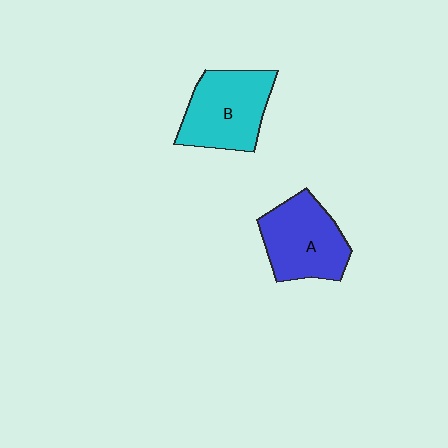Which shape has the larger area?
Shape B (cyan).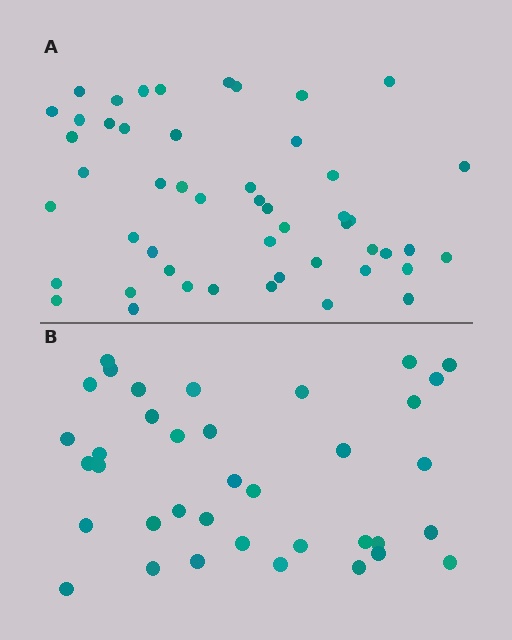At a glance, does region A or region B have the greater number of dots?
Region A (the top region) has more dots.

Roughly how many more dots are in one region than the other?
Region A has approximately 15 more dots than region B.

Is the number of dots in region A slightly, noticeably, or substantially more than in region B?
Region A has noticeably more, but not dramatically so. The ratio is roughly 1.4 to 1.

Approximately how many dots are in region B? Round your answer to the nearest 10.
About 40 dots. (The exact count is 37, which rounds to 40.)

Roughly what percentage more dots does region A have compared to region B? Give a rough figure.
About 35% more.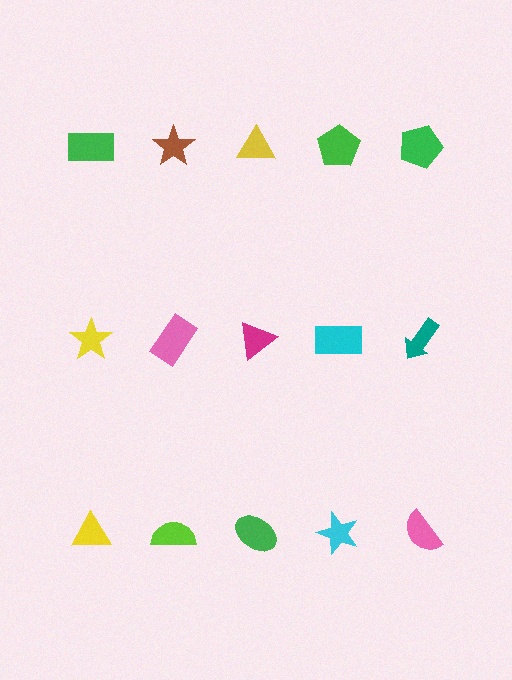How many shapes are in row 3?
5 shapes.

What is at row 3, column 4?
A cyan star.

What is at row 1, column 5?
A green pentagon.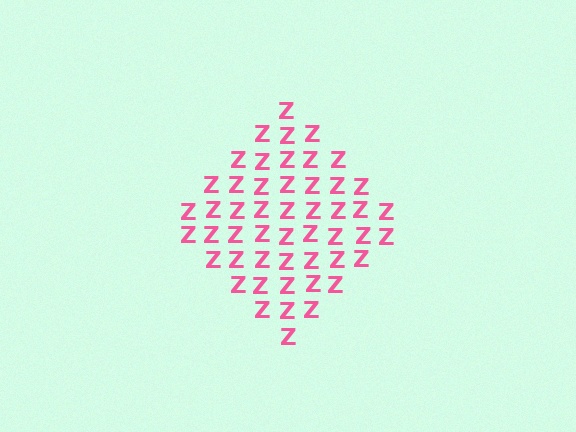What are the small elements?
The small elements are letter Z's.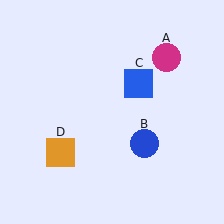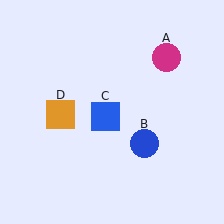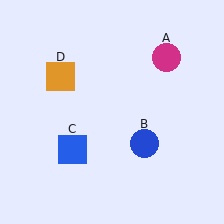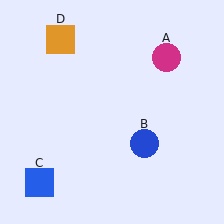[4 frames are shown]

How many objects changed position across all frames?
2 objects changed position: blue square (object C), orange square (object D).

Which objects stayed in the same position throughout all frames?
Magenta circle (object A) and blue circle (object B) remained stationary.